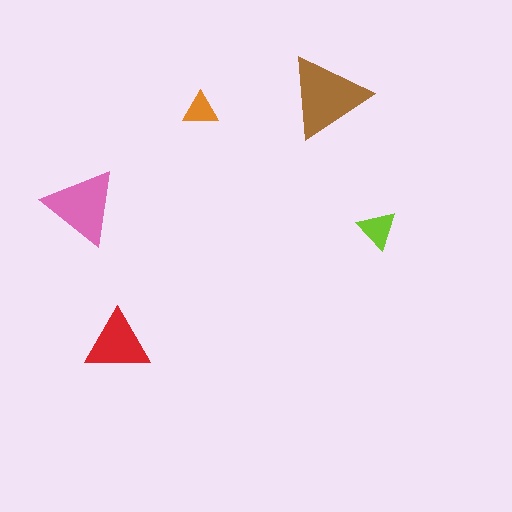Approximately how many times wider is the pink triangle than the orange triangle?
About 2 times wider.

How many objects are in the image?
There are 5 objects in the image.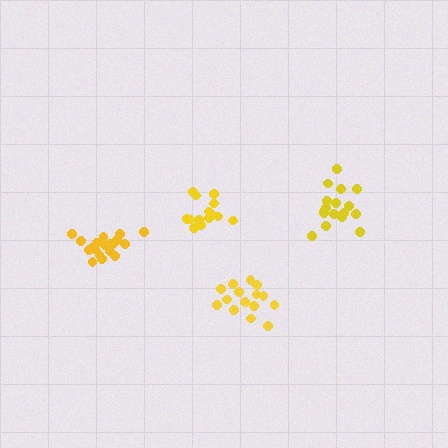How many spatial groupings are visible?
There are 4 spatial groupings.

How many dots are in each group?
Group 1: 17 dots, Group 2: 19 dots, Group 3: 15 dots, Group 4: 14 dots (65 total).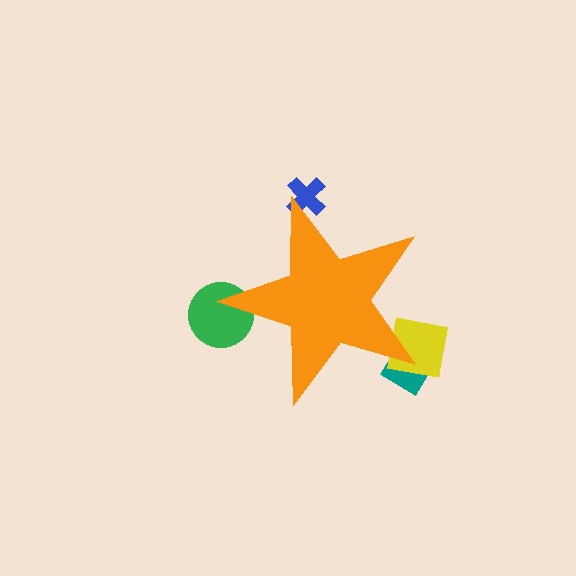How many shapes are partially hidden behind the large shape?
4 shapes are partially hidden.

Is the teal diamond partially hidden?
Yes, the teal diamond is partially hidden behind the orange star.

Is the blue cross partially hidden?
Yes, the blue cross is partially hidden behind the orange star.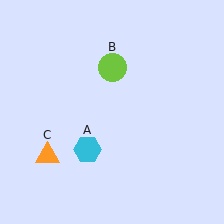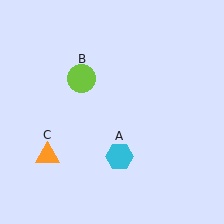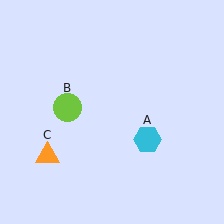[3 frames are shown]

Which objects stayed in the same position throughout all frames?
Orange triangle (object C) remained stationary.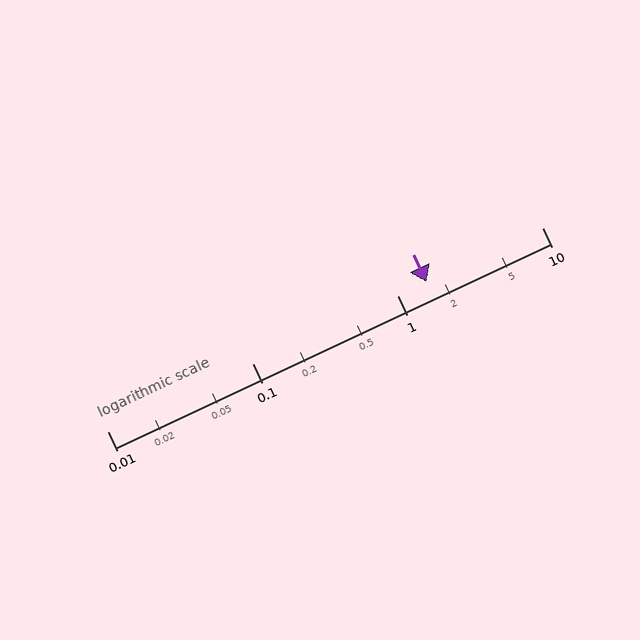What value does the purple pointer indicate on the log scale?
The pointer indicates approximately 1.6.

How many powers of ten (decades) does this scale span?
The scale spans 3 decades, from 0.01 to 10.